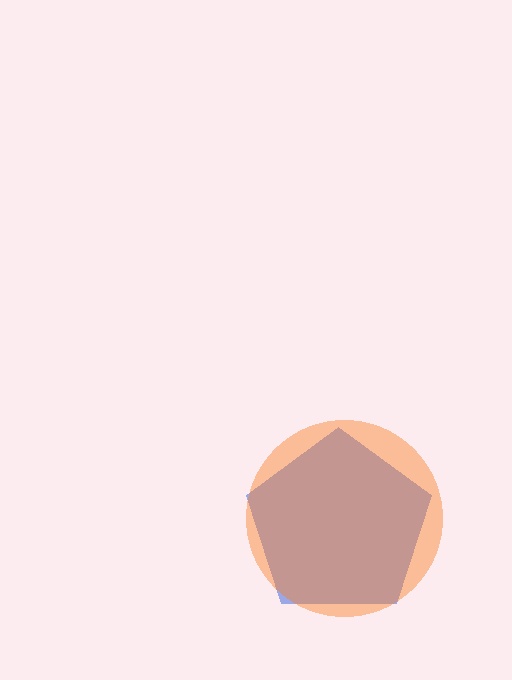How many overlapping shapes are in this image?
There are 2 overlapping shapes in the image.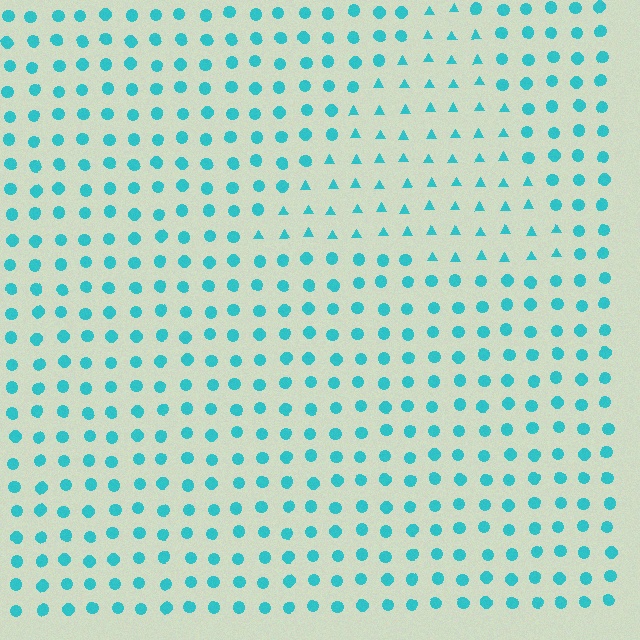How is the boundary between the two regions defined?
The boundary is defined by a change in element shape: triangles inside vs. circles outside. All elements share the same color and spacing.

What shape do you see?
I see a triangle.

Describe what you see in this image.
The image is filled with small cyan elements arranged in a uniform grid. A triangle-shaped region contains triangles, while the surrounding area contains circles. The boundary is defined purely by the change in element shape.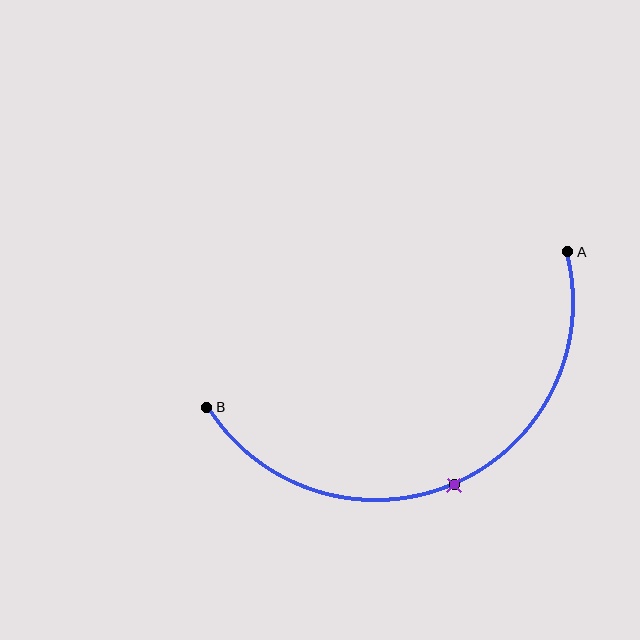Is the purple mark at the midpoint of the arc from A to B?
Yes. The purple mark lies on the arc at equal arc-length from both A and B — it is the arc midpoint.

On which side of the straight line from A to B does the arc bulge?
The arc bulges below the straight line connecting A and B.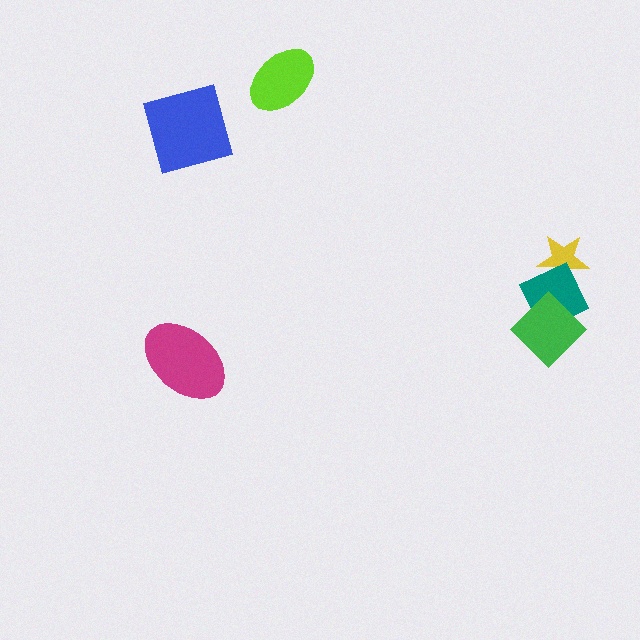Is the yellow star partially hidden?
Yes, it is partially covered by another shape.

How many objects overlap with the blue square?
0 objects overlap with the blue square.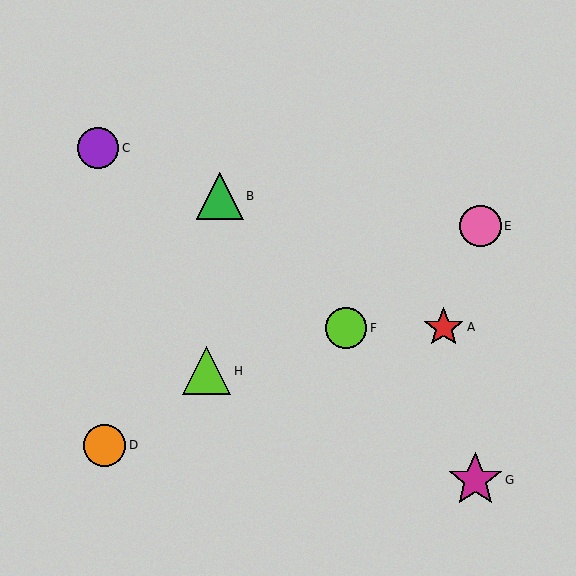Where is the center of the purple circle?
The center of the purple circle is at (98, 148).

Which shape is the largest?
The magenta star (labeled G) is the largest.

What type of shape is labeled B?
Shape B is a green triangle.